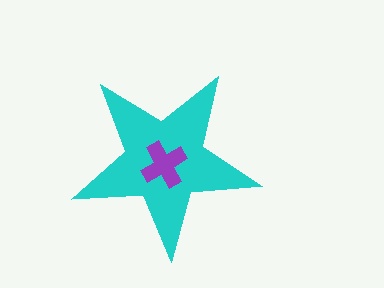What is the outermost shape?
The cyan star.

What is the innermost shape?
The purple cross.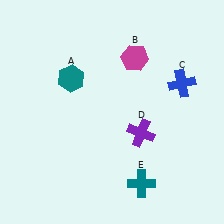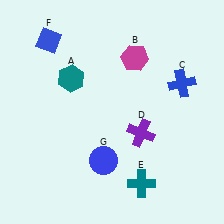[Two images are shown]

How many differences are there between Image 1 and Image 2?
There are 2 differences between the two images.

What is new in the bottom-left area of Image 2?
A blue circle (G) was added in the bottom-left area of Image 2.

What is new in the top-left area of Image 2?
A blue diamond (F) was added in the top-left area of Image 2.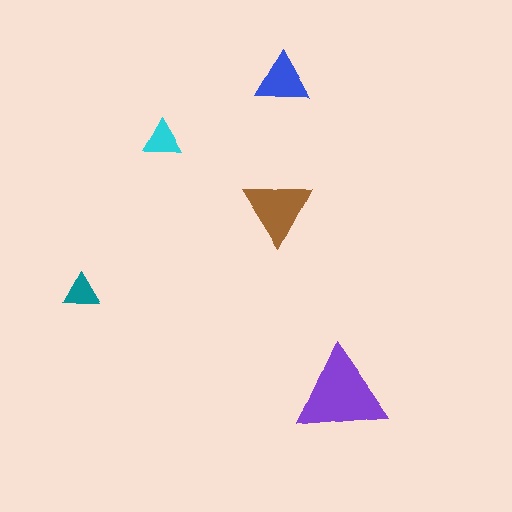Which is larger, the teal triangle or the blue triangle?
The blue one.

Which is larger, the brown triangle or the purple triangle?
The purple one.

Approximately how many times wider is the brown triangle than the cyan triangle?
About 2 times wider.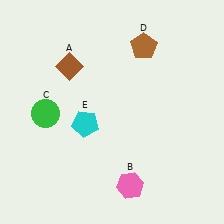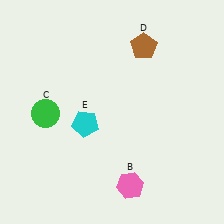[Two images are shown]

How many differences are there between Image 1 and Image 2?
There is 1 difference between the two images.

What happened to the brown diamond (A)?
The brown diamond (A) was removed in Image 2. It was in the top-left area of Image 1.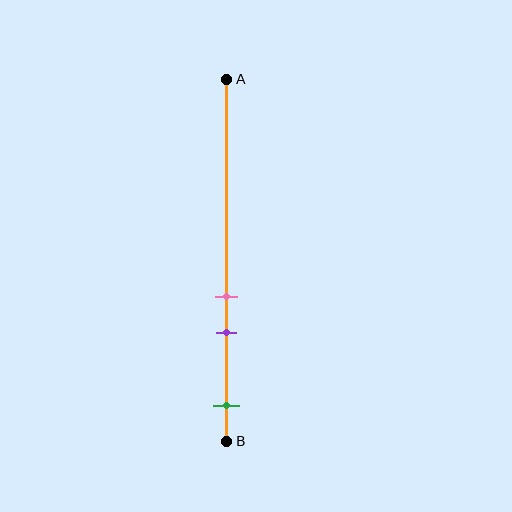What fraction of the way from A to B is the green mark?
The green mark is approximately 90% (0.9) of the way from A to B.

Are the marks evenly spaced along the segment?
No, the marks are not evenly spaced.